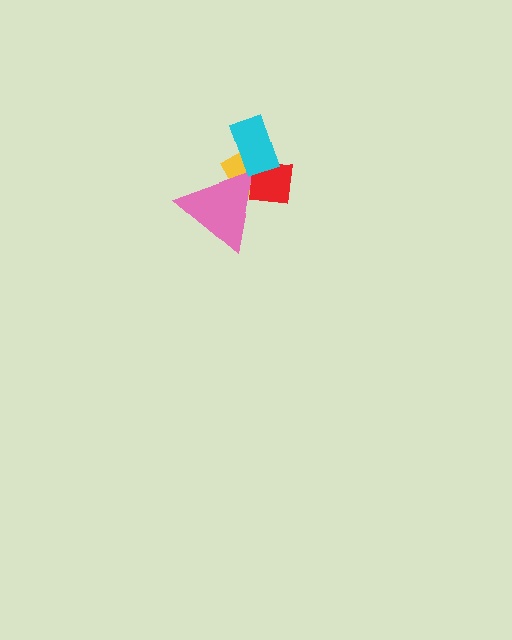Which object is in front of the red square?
The cyan rectangle is in front of the red square.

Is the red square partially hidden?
Yes, it is partially covered by another shape.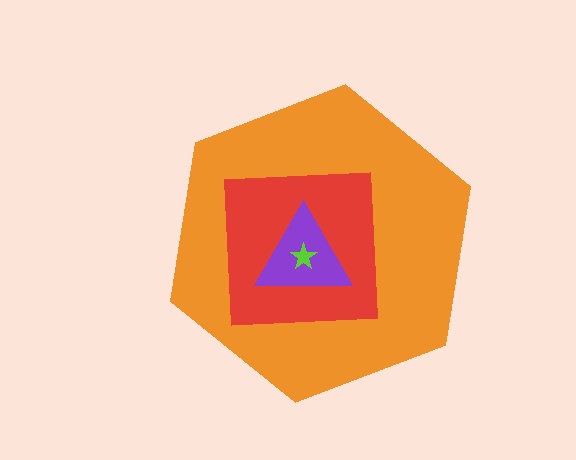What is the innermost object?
The lime star.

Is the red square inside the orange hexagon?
Yes.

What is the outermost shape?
The orange hexagon.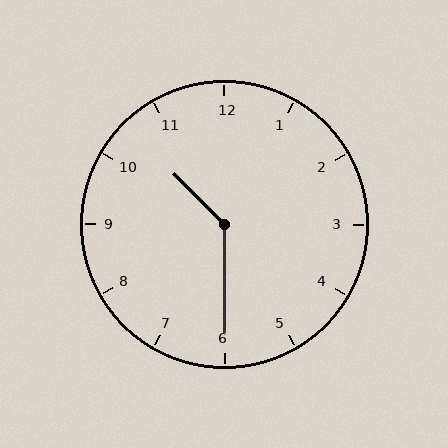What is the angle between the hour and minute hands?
Approximately 135 degrees.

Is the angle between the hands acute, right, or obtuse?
It is obtuse.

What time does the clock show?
10:30.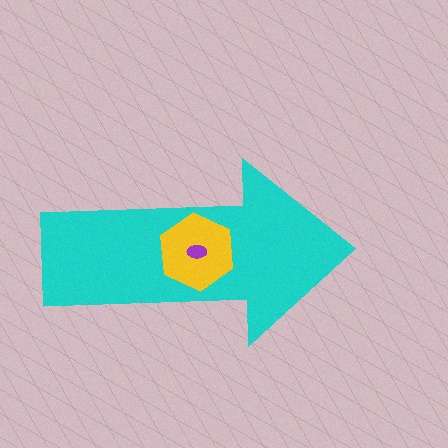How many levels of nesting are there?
3.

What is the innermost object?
The purple ellipse.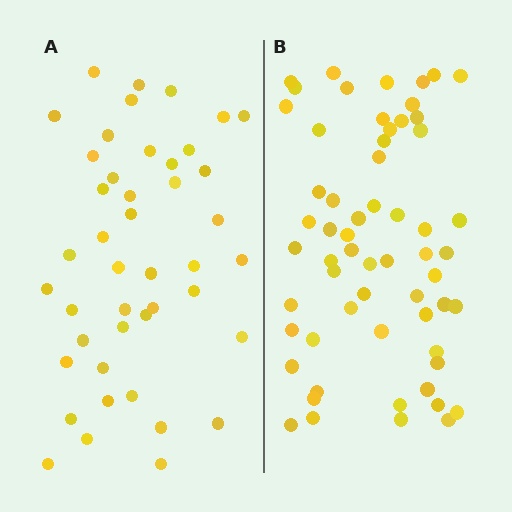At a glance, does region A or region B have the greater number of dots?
Region B (the right region) has more dots.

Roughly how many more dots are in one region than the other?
Region B has approximately 15 more dots than region A.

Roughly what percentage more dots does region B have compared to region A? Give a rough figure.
About 35% more.